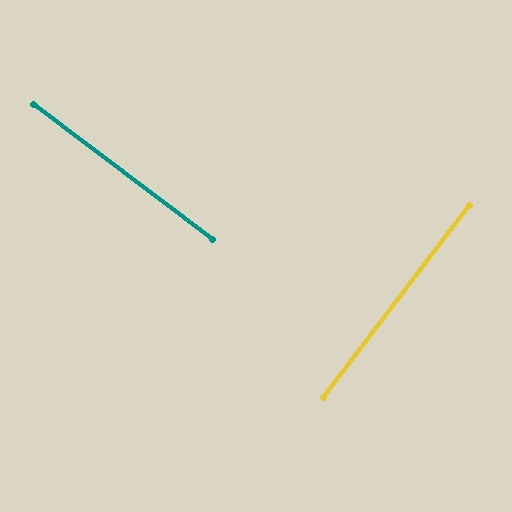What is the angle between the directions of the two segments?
Approximately 90 degrees.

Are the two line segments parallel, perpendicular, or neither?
Perpendicular — they meet at approximately 90°.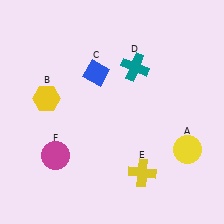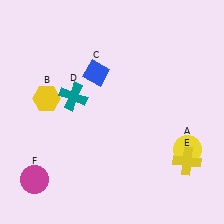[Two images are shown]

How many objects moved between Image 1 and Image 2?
3 objects moved between the two images.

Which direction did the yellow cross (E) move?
The yellow cross (E) moved right.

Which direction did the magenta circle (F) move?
The magenta circle (F) moved down.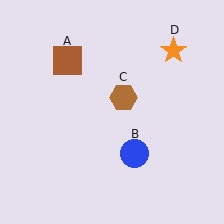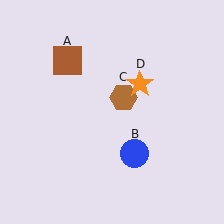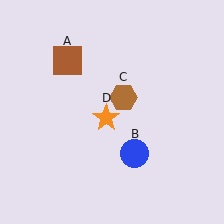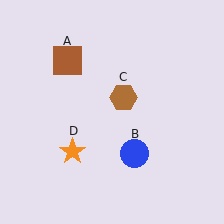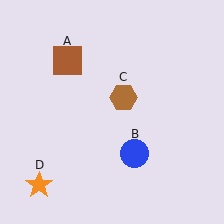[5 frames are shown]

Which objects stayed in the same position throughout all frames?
Brown square (object A) and blue circle (object B) and brown hexagon (object C) remained stationary.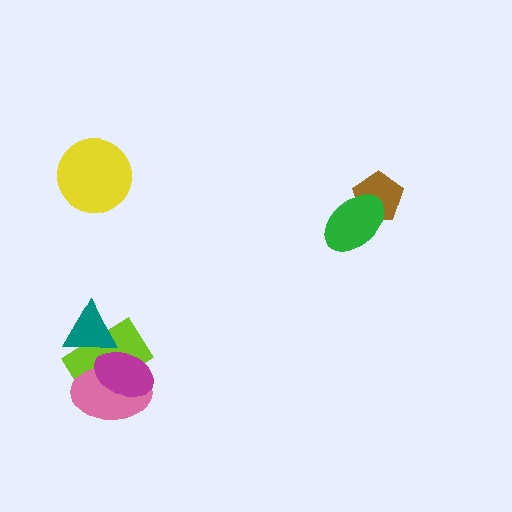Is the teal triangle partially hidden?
Yes, it is partially covered by another shape.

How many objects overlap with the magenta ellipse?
3 objects overlap with the magenta ellipse.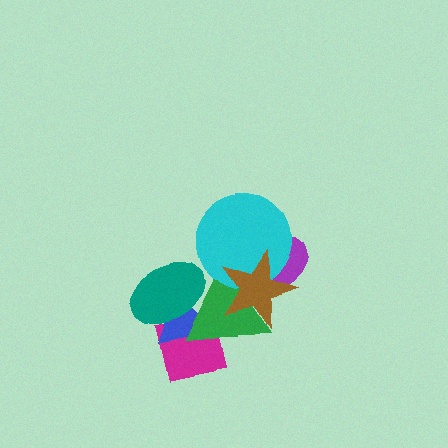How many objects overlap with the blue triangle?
3 objects overlap with the blue triangle.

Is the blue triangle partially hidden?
Yes, it is partially covered by another shape.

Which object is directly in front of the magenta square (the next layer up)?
The blue triangle is directly in front of the magenta square.